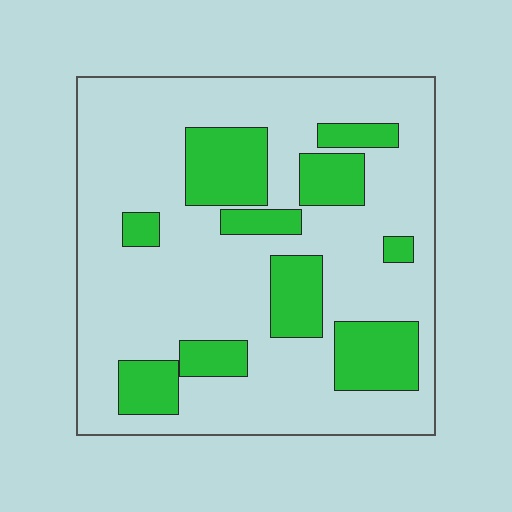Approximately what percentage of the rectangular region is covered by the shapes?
Approximately 25%.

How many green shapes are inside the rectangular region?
10.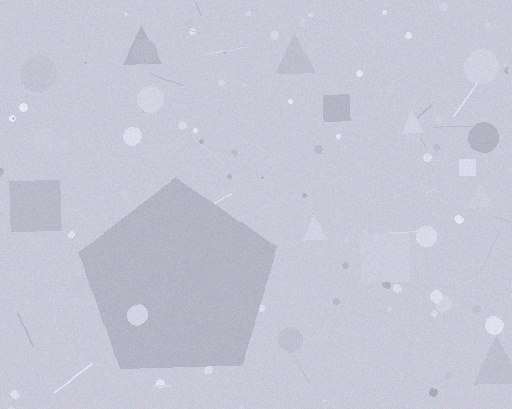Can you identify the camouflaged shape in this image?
The camouflaged shape is a pentagon.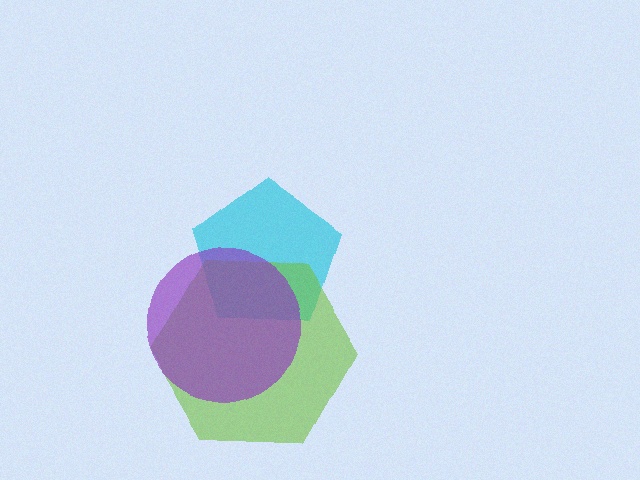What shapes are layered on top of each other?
The layered shapes are: a cyan pentagon, a lime hexagon, a purple circle.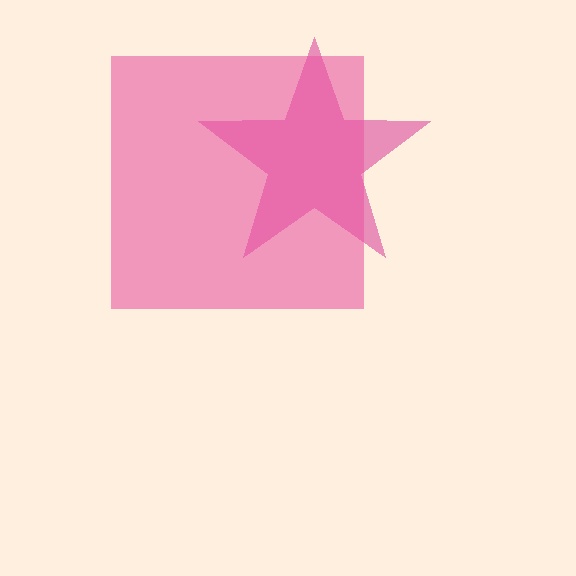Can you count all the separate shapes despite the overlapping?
Yes, there are 2 separate shapes.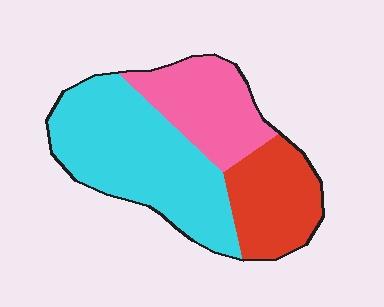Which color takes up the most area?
Cyan, at roughly 50%.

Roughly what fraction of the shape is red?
Red takes up about one quarter (1/4) of the shape.